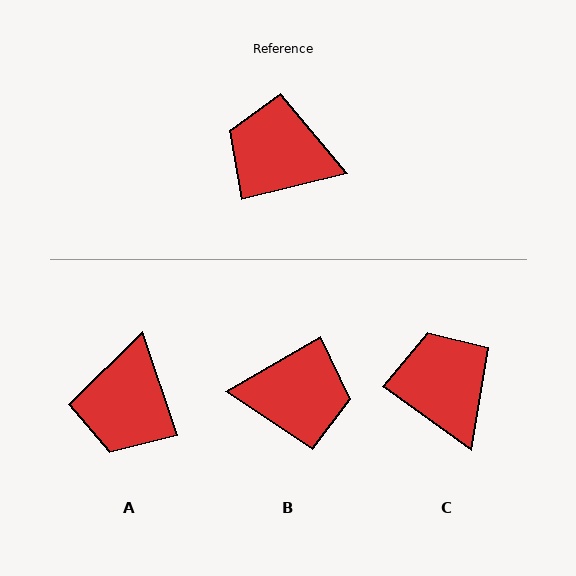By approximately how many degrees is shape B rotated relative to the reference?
Approximately 164 degrees clockwise.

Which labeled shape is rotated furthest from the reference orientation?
B, about 164 degrees away.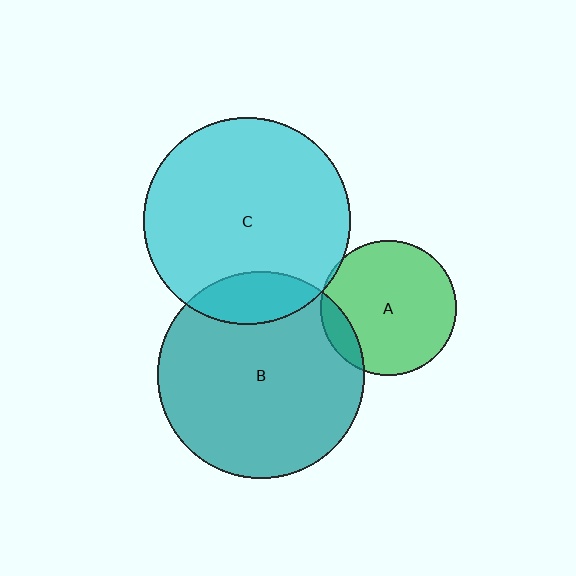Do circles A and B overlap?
Yes.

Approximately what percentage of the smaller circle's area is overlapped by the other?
Approximately 10%.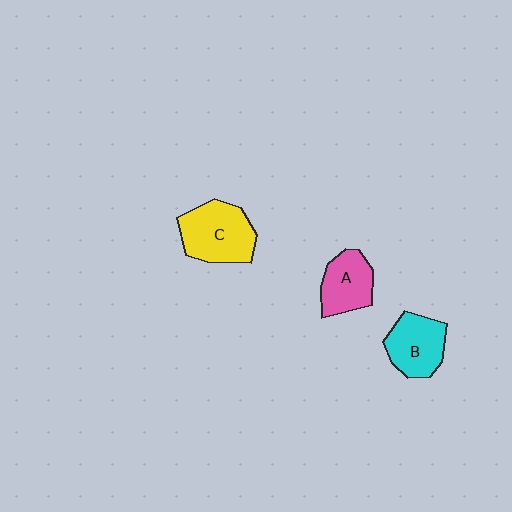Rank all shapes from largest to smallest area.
From largest to smallest: C (yellow), B (cyan), A (pink).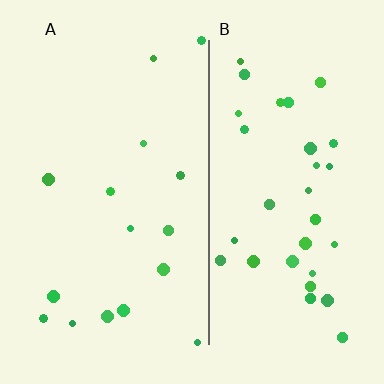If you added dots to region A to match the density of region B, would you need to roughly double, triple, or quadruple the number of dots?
Approximately double.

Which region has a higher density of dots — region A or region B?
B (the right).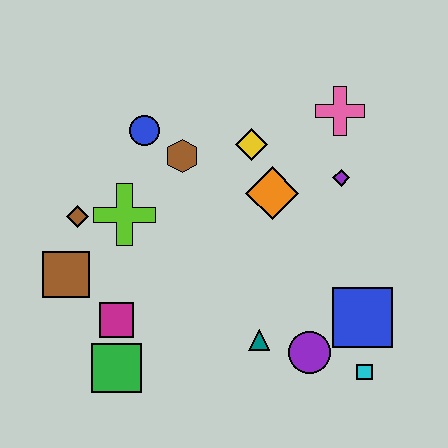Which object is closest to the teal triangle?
The purple circle is closest to the teal triangle.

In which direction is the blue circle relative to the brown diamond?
The blue circle is above the brown diamond.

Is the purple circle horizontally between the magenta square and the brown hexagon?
No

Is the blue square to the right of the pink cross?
Yes